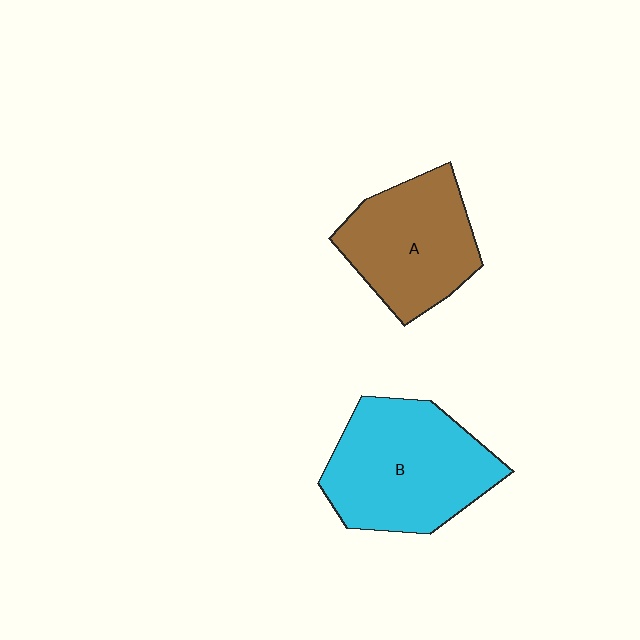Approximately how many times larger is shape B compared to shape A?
Approximately 1.2 times.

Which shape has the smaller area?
Shape A (brown).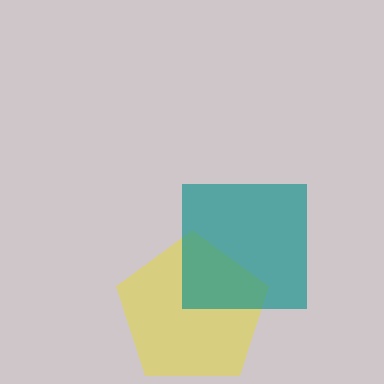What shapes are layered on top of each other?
The layered shapes are: a yellow pentagon, a teal square.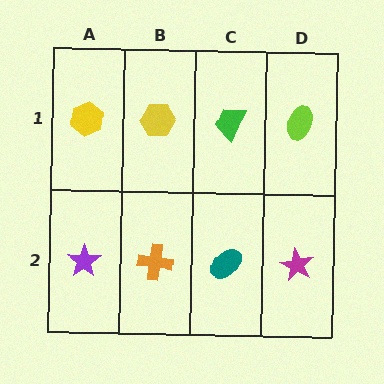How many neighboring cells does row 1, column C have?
3.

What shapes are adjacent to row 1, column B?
An orange cross (row 2, column B), a yellow hexagon (row 1, column A), a green trapezoid (row 1, column C).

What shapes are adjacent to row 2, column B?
A yellow hexagon (row 1, column B), a purple star (row 2, column A), a teal ellipse (row 2, column C).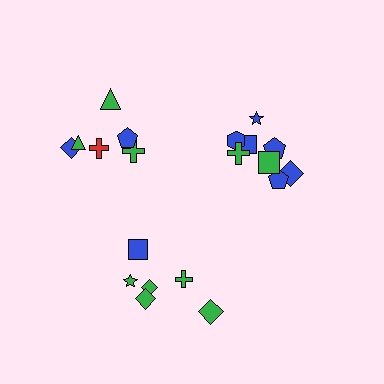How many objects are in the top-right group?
There are 8 objects.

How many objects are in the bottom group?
There are 6 objects.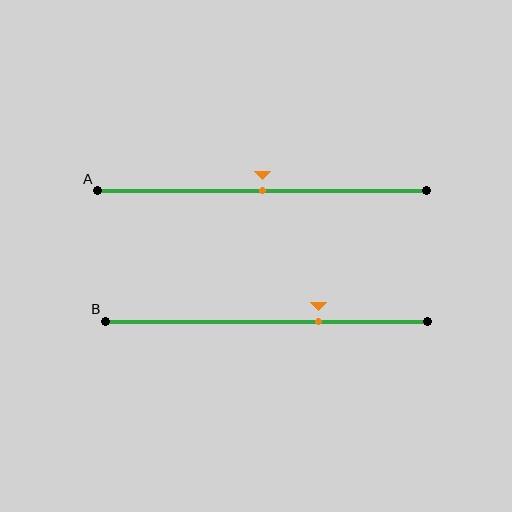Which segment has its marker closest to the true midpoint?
Segment A has its marker closest to the true midpoint.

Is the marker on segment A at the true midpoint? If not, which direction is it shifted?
Yes, the marker on segment A is at the true midpoint.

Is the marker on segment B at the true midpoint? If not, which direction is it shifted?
No, the marker on segment B is shifted to the right by about 16% of the segment length.